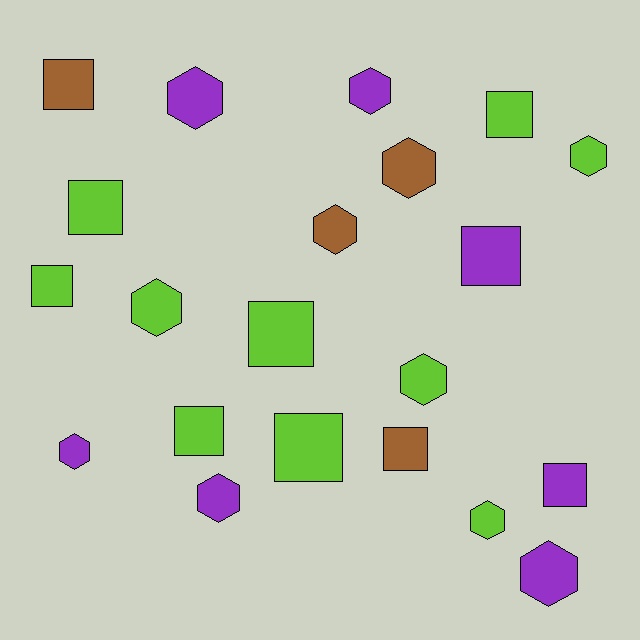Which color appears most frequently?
Lime, with 10 objects.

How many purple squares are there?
There are 2 purple squares.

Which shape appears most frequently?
Hexagon, with 11 objects.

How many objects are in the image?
There are 21 objects.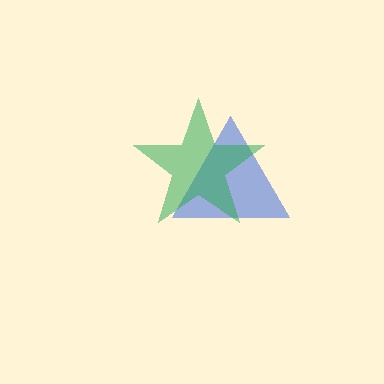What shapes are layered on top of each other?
The layered shapes are: a blue triangle, a green star.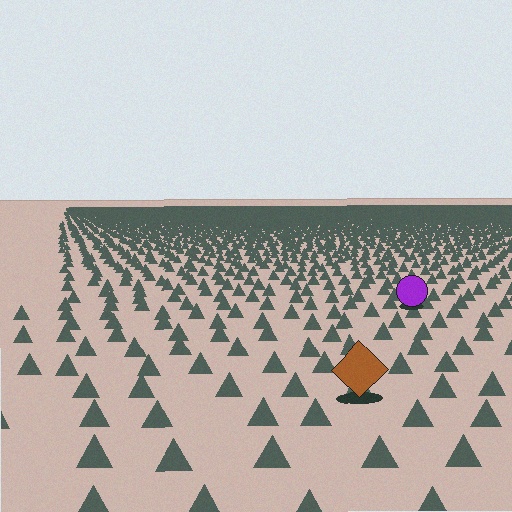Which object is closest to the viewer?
The brown diamond is closest. The texture marks near it are larger and more spread out.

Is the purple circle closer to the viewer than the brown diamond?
No. The brown diamond is closer — you can tell from the texture gradient: the ground texture is coarser near it.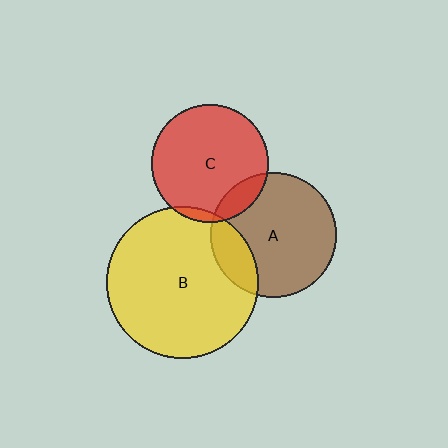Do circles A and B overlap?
Yes.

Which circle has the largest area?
Circle B (yellow).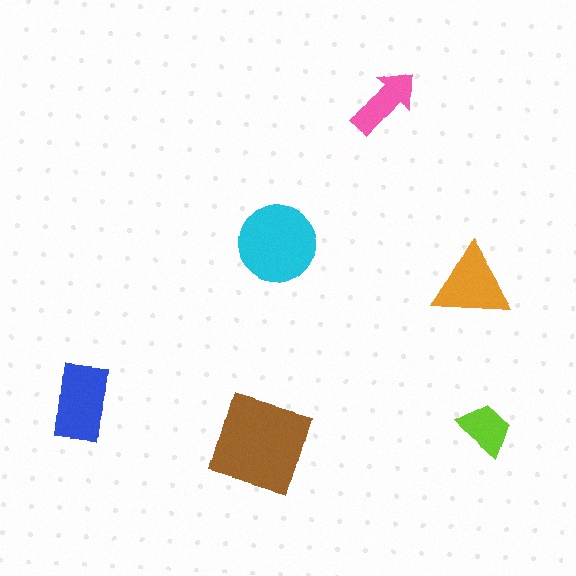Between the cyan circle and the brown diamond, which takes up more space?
The brown diamond.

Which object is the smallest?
The lime trapezoid.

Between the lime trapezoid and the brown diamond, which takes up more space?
The brown diamond.